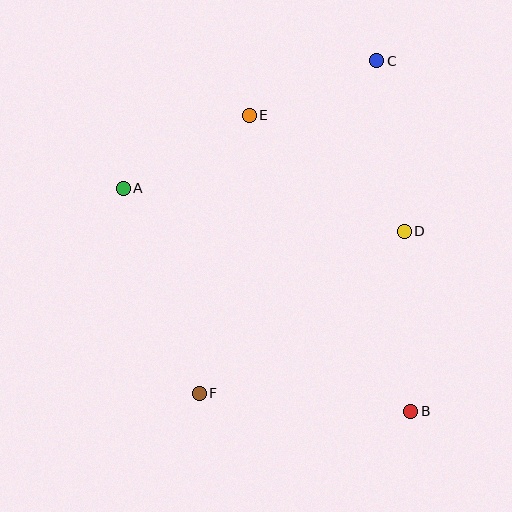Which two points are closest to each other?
Points C and E are closest to each other.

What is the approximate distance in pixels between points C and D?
The distance between C and D is approximately 172 pixels.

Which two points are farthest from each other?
Points C and F are farthest from each other.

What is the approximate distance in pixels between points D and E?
The distance between D and E is approximately 194 pixels.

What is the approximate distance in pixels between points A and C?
The distance between A and C is approximately 284 pixels.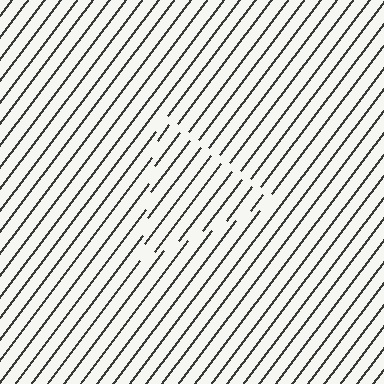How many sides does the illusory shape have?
3 sides — the line-ends trace a triangle.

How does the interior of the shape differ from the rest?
The interior of the shape contains the same grating, shifted by half a period — the contour is defined by the phase discontinuity where line-ends from the inner and outer gratings abut.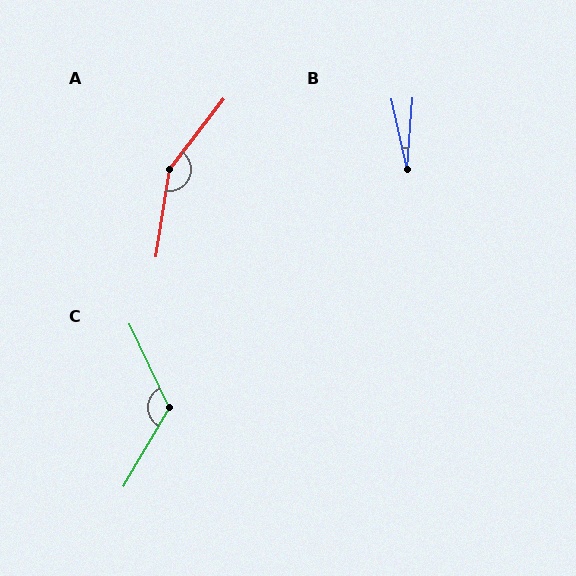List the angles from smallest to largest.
B (17°), C (125°), A (151°).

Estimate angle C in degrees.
Approximately 125 degrees.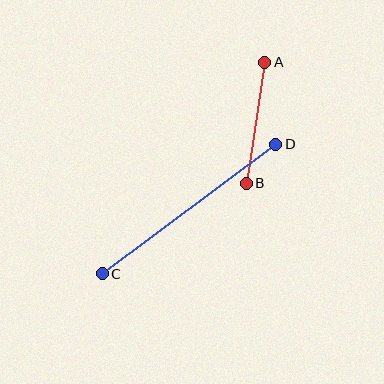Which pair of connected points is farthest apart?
Points C and D are farthest apart.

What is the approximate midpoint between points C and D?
The midpoint is at approximately (189, 209) pixels.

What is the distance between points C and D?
The distance is approximately 217 pixels.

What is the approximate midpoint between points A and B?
The midpoint is at approximately (255, 123) pixels.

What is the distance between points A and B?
The distance is approximately 123 pixels.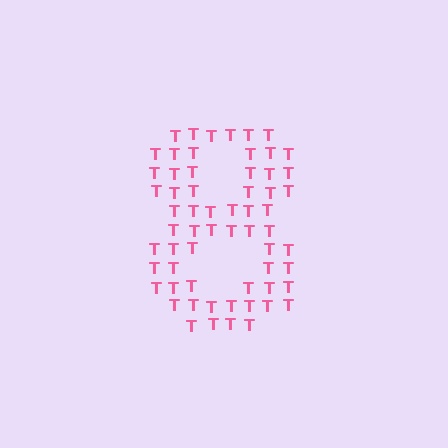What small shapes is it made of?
It is made of small letter T's.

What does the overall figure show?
The overall figure shows the digit 8.